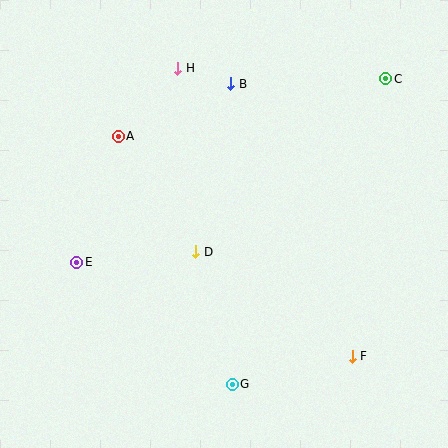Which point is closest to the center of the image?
Point D at (196, 252) is closest to the center.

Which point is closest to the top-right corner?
Point C is closest to the top-right corner.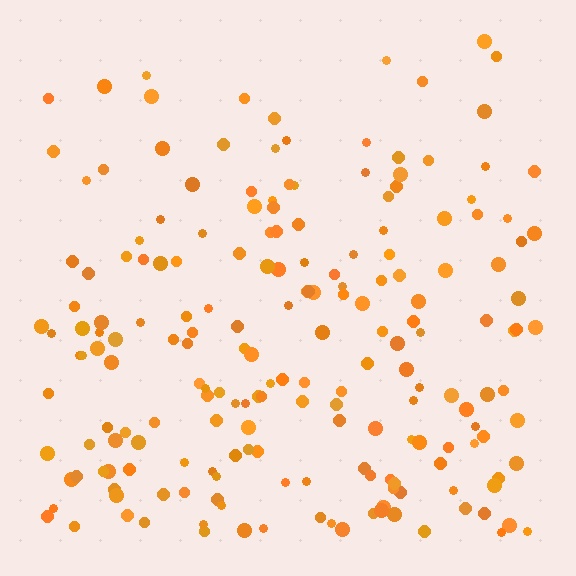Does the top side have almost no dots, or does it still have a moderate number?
Still a moderate number, just noticeably fewer than the bottom.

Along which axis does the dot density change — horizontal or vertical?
Vertical.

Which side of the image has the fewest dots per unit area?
The top.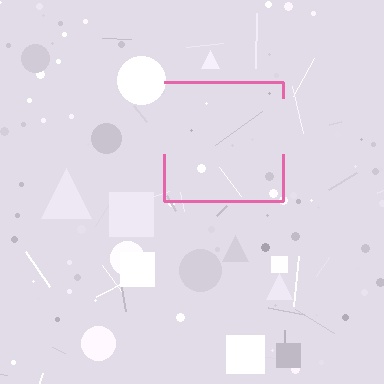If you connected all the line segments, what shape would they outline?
They would outline a square.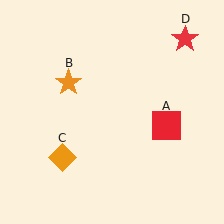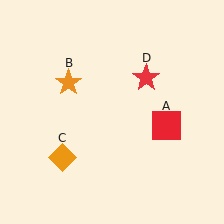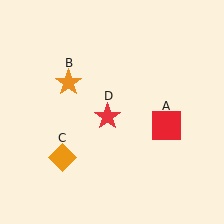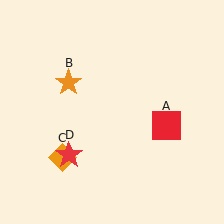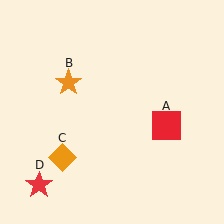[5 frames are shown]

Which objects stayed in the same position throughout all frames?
Red square (object A) and orange star (object B) and orange diamond (object C) remained stationary.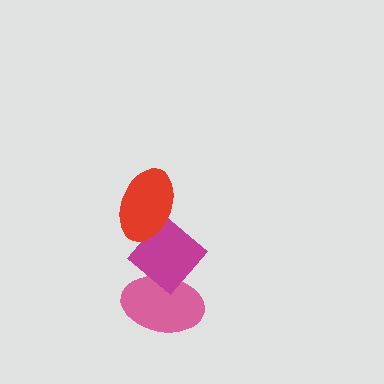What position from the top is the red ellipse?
The red ellipse is 1st from the top.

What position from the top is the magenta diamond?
The magenta diamond is 2nd from the top.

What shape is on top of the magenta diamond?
The red ellipse is on top of the magenta diamond.